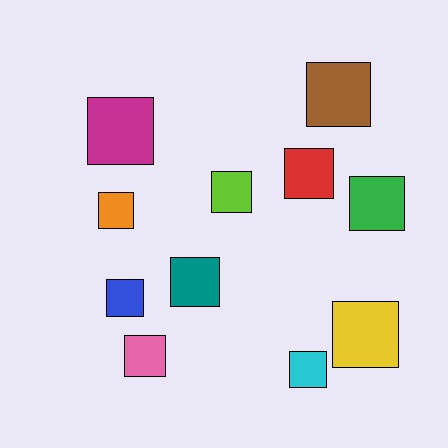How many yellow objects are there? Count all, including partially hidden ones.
There is 1 yellow object.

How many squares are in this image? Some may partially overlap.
There are 11 squares.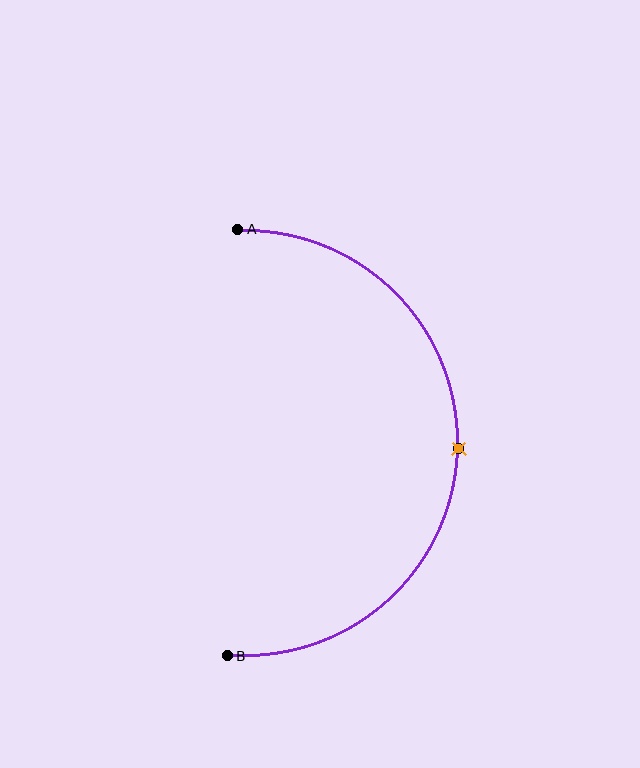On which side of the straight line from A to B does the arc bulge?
The arc bulges to the right of the straight line connecting A and B.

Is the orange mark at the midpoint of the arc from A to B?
Yes. The orange mark lies on the arc at equal arc-length from both A and B — it is the arc midpoint.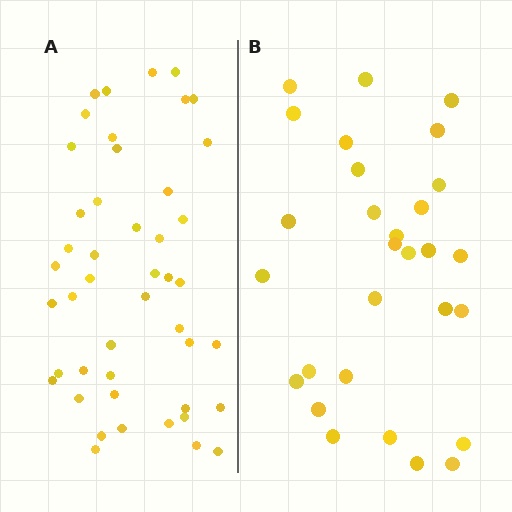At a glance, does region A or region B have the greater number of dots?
Region A (the left region) has more dots.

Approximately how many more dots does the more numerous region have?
Region A has approximately 15 more dots than region B.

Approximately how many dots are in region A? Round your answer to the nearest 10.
About 50 dots. (The exact count is 46, which rounds to 50.)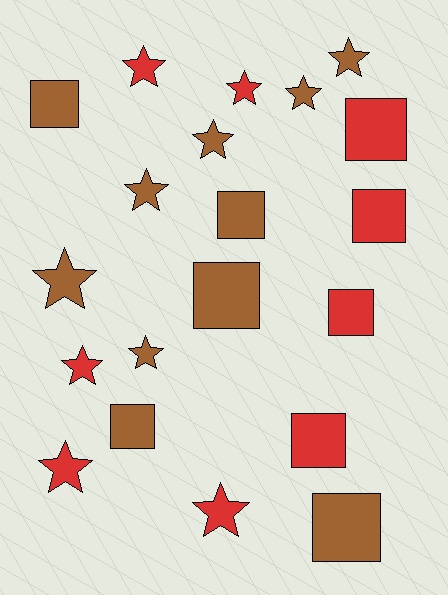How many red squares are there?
There are 4 red squares.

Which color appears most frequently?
Brown, with 11 objects.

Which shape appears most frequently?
Star, with 11 objects.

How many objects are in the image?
There are 20 objects.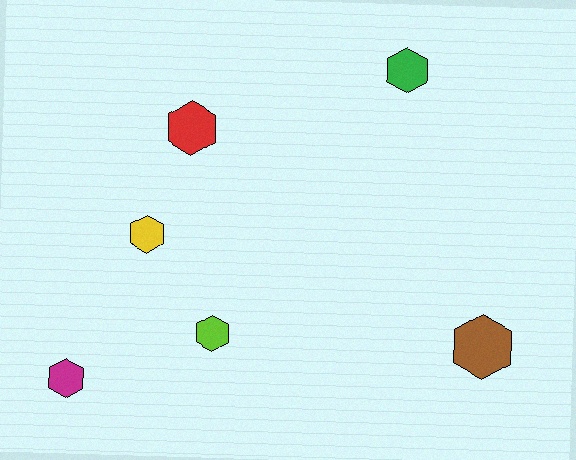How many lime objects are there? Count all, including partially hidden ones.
There is 1 lime object.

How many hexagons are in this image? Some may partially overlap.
There are 6 hexagons.